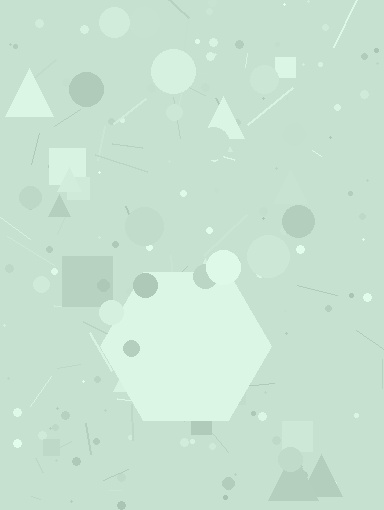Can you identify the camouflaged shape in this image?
The camouflaged shape is a hexagon.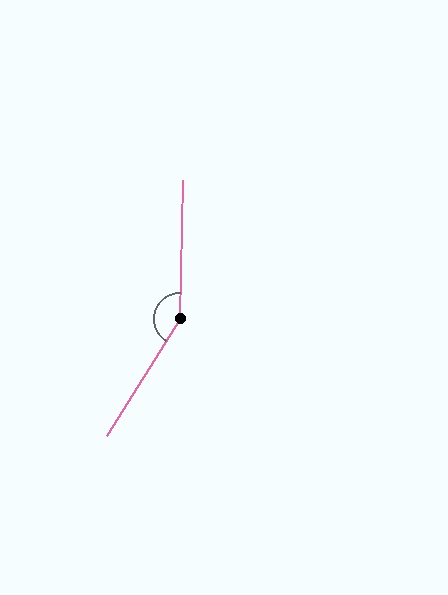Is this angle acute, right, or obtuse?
It is obtuse.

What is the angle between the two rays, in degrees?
Approximately 149 degrees.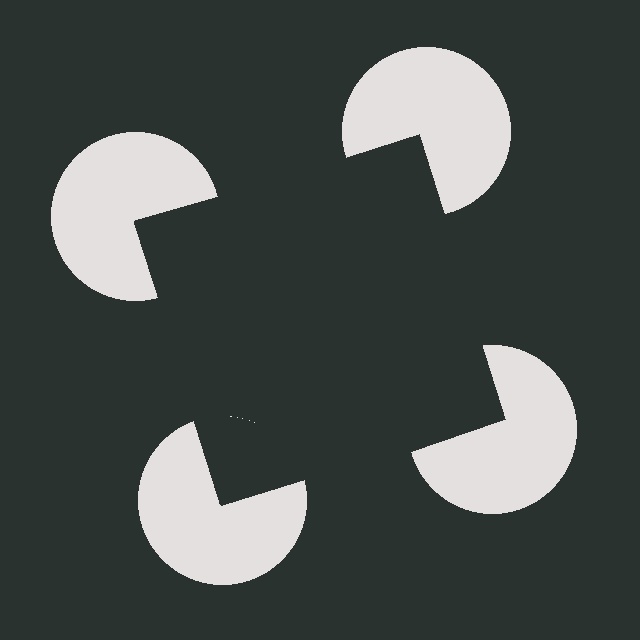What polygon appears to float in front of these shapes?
An illusory square — its edges are inferred from the aligned wedge cuts in the pac-man discs, not physically drawn.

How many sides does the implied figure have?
4 sides.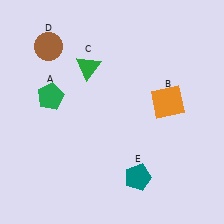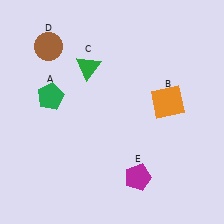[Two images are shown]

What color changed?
The pentagon (E) changed from teal in Image 1 to magenta in Image 2.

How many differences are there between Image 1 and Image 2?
There is 1 difference between the two images.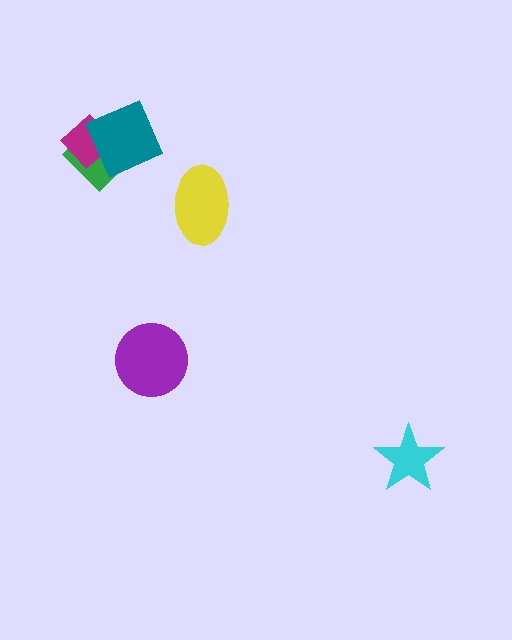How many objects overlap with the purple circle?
0 objects overlap with the purple circle.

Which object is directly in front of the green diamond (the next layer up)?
The magenta diamond is directly in front of the green diamond.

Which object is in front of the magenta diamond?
The teal diamond is in front of the magenta diamond.